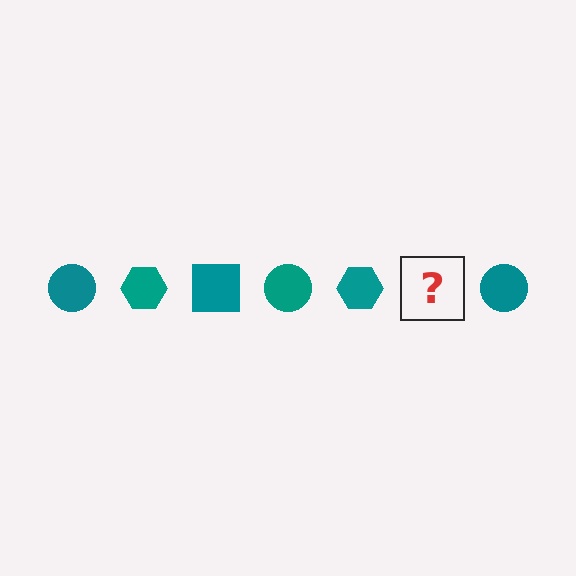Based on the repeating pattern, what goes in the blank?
The blank should be a teal square.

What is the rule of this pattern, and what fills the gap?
The rule is that the pattern cycles through circle, hexagon, square shapes in teal. The gap should be filled with a teal square.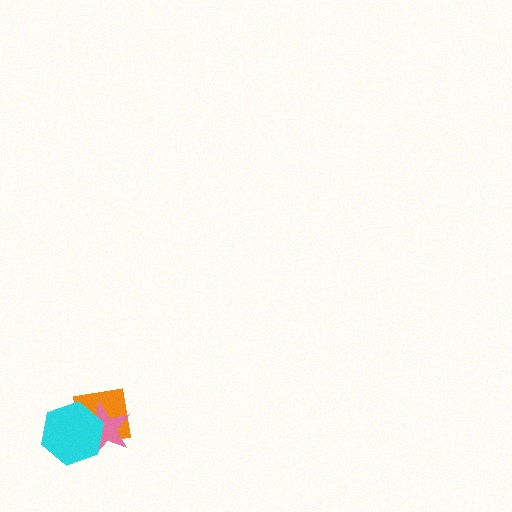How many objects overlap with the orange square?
2 objects overlap with the orange square.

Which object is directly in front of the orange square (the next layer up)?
The pink star is directly in front of the orange square.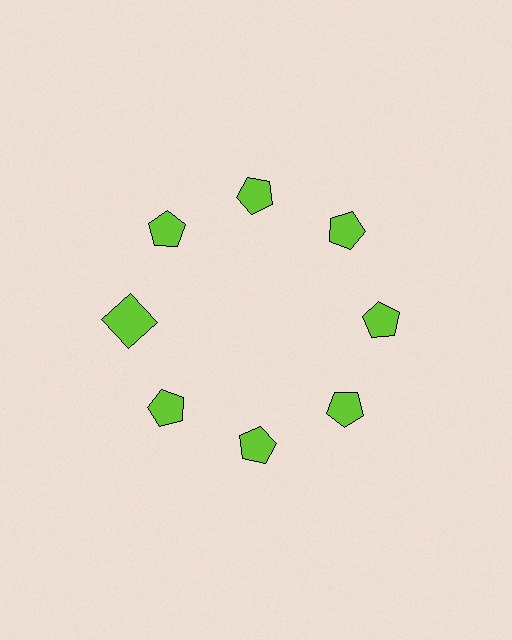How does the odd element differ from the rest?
It has a different shape: square instead of pentagon.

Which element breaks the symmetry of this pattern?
The lime square at roughly the 9 o'clock position breaks the symmetry. All other shapes are lime pentagons.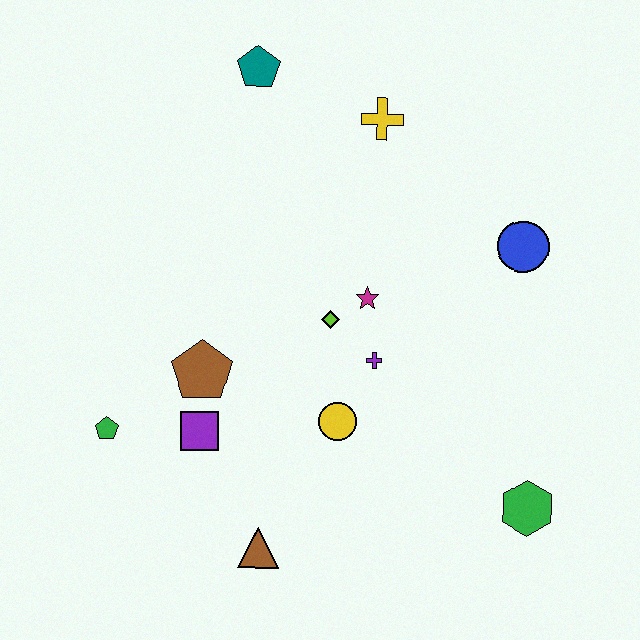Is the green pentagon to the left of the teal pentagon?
Yes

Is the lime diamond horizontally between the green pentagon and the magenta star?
Yes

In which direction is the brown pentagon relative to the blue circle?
The brown pentagon is to the left of the blue circle.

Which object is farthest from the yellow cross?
The brown triangle is farthest from the yellow cross.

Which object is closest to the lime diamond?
The magenta star is closest to the lime diamond.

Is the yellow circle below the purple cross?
Yes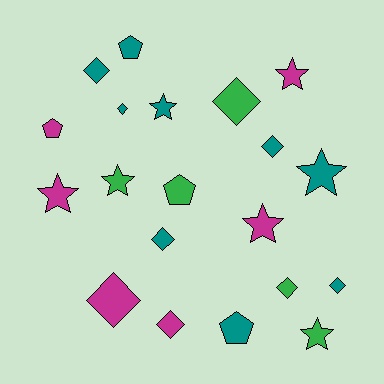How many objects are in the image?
There are 20 objects.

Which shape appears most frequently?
Diamond, with 9 objects.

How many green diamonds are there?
There are 2 green diamonds.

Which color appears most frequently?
Teal, with 9 objects.